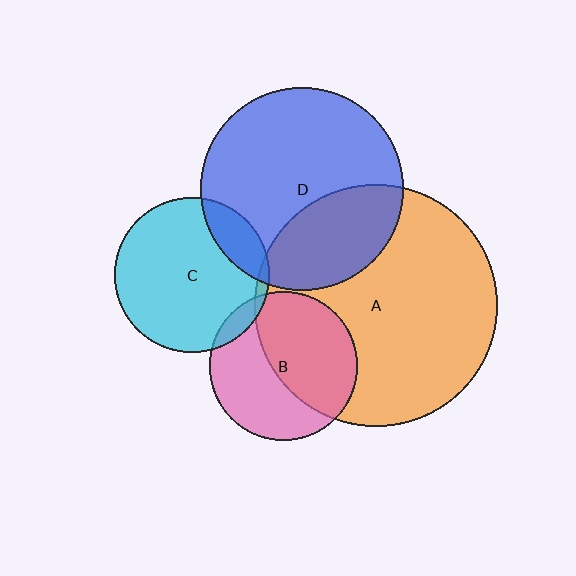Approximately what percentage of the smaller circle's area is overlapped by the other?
Approximately 30%.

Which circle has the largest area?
Circle A (orange).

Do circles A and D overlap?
Yes.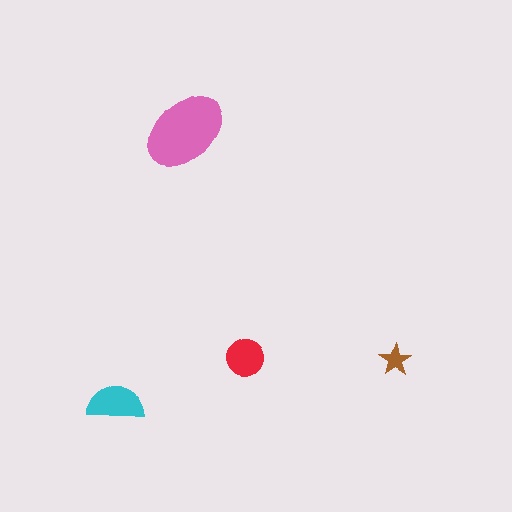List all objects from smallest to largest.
The brown star, the red circle, the cyan semicircle, the pink ellipse.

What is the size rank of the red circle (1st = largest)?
3rd.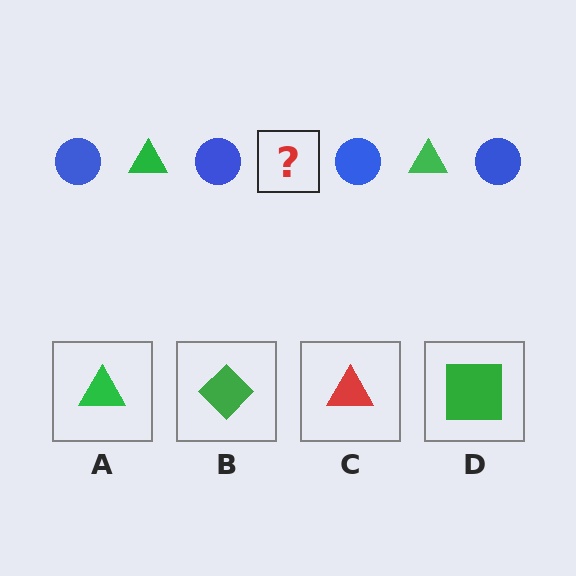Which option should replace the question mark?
Option A.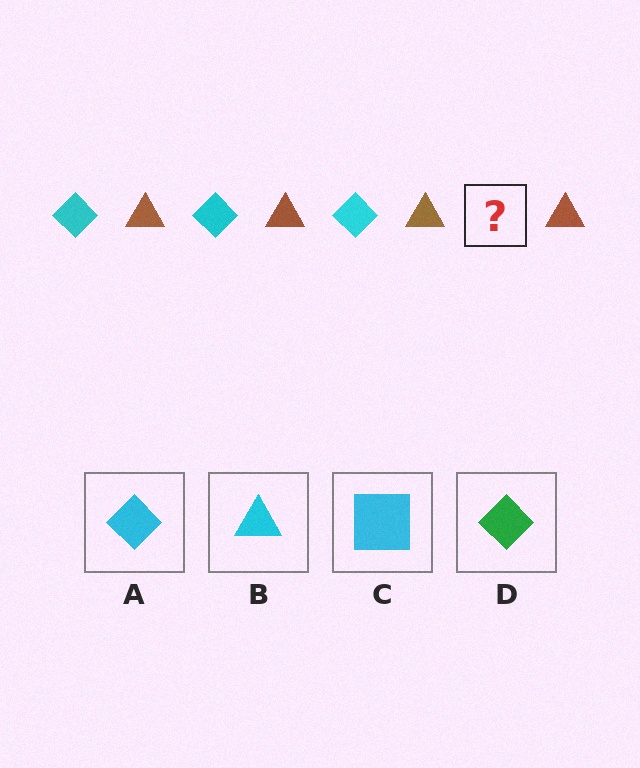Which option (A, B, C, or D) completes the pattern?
A.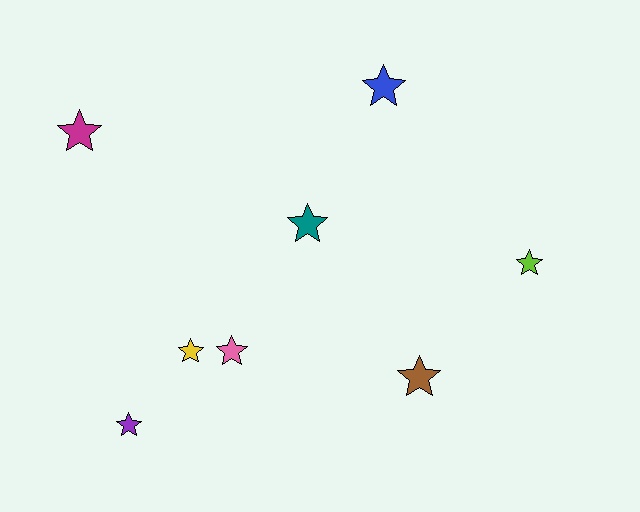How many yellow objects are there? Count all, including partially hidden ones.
There is 1 yellow object.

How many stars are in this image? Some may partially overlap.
There are 8 stars.